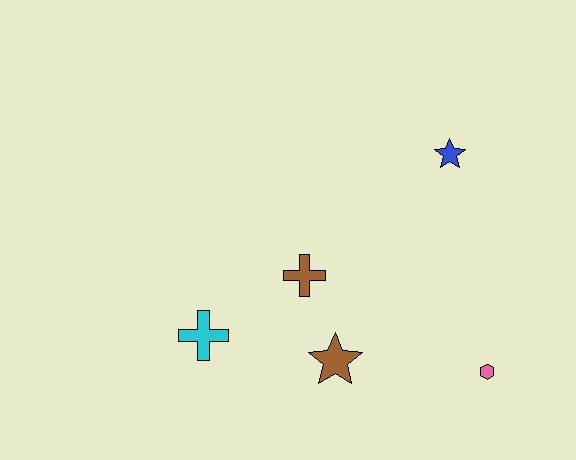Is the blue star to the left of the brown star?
No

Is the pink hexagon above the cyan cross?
No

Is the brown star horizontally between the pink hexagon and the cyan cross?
Yes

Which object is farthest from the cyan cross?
The blue star is farthest from the cyan cross.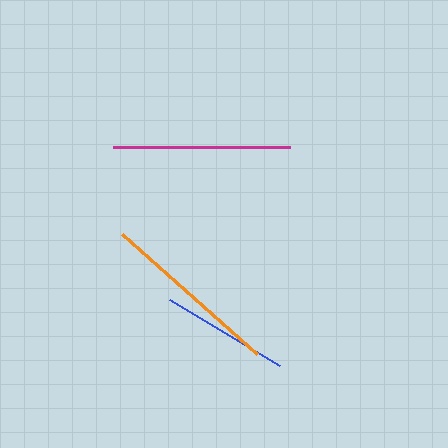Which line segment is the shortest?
The blue line is the shortest at approximately 128 pixels.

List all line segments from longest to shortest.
From longest to shortest: orange, magenta, blue.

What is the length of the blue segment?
The blue segment is approximately 128 pixels long.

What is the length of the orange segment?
The orange segment is approximately 180 pixels long.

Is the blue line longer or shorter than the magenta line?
The magenta line is longer than the blue line.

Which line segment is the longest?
The orange line is the longest at approximately 180 pixels.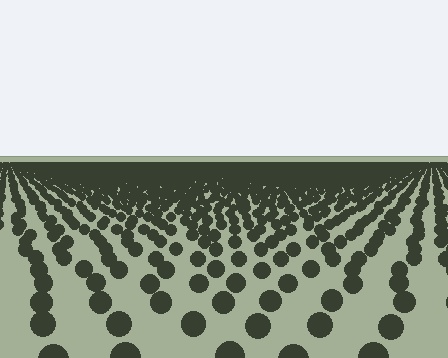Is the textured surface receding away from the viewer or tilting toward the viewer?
The surface is receding away from the viewer. Texture elements get smaller and denser toward the top.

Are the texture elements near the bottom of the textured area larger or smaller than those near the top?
Larger. Near the bottom, elements are closer to the viewer and appear at a bigger on-screen size.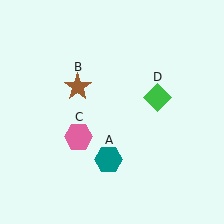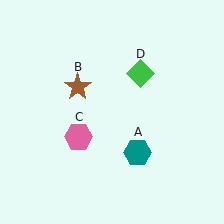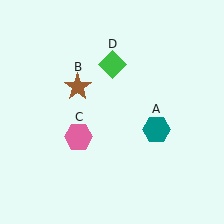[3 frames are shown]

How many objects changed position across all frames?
2 objects changed position: teal hexagon (object A), green diamond (object D).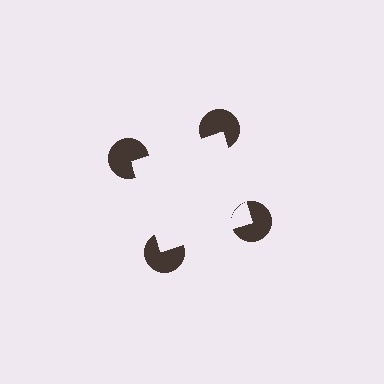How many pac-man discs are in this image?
There are 4 — one at each vertex of the illusory square.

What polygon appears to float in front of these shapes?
An illusory square — its edges are inferred from the aligned wedge cuts in the pac-man discs, not physically drawn.